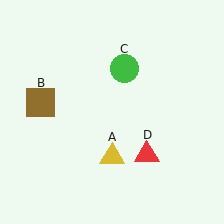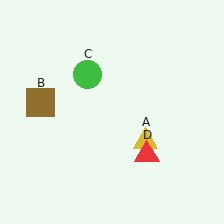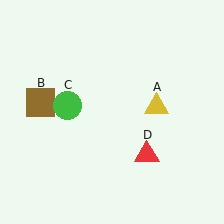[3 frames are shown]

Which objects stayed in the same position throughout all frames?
Brown square (object B) and red triangle (object D) remained stationary.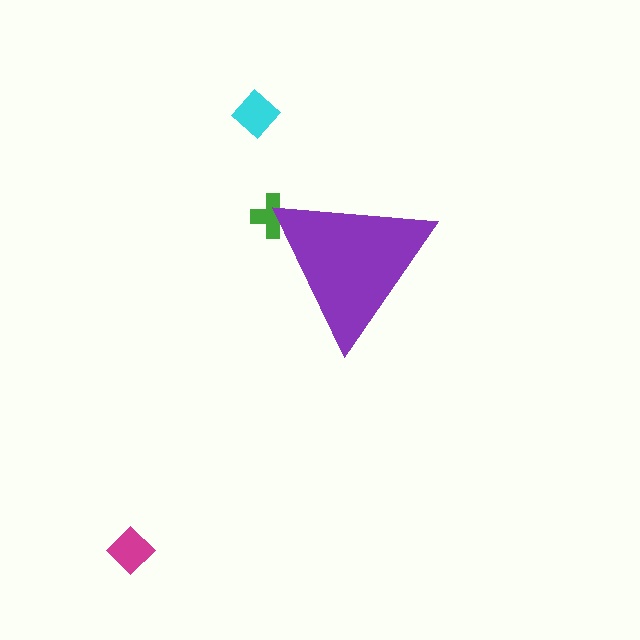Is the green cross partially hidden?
Yes, the green cross is partially hidden behind the purple triangle.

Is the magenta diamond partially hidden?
No, the magenta diamond is fully visible.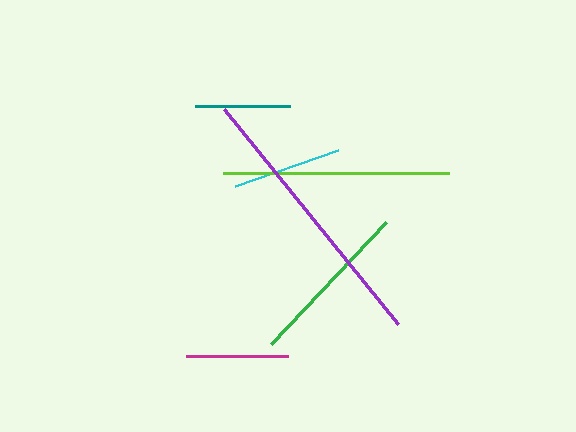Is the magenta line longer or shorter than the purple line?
The purple line is longer than the magenta line.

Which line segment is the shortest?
The teal line is the shortest at approximately 95 pixels.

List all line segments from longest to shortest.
From longest to shortest: purple, lime, green, cyan, magenta, teal.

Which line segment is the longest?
The purple line is the longest at approximately 276 pixels.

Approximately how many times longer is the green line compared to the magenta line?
The green line is approximately 1.6 times the length of the magenta line.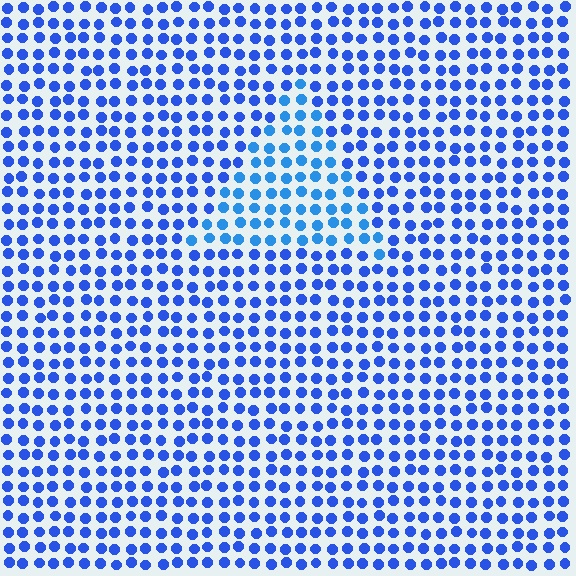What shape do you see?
I see a triangle.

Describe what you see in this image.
The image is filled with small blue elements in a uniform arrangement. A triangle-shaped region is visible where the elements are tinted to a slightly different hue, forming a subtle color boundary.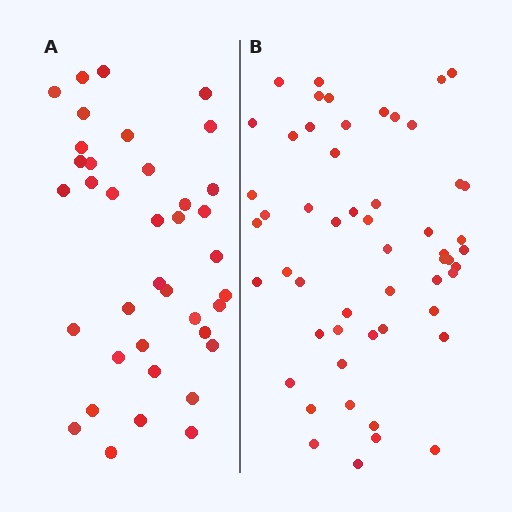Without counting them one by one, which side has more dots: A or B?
Region B (the right region) has more dots.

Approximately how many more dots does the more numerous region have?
Region B has approximately 15 more dots than region A.